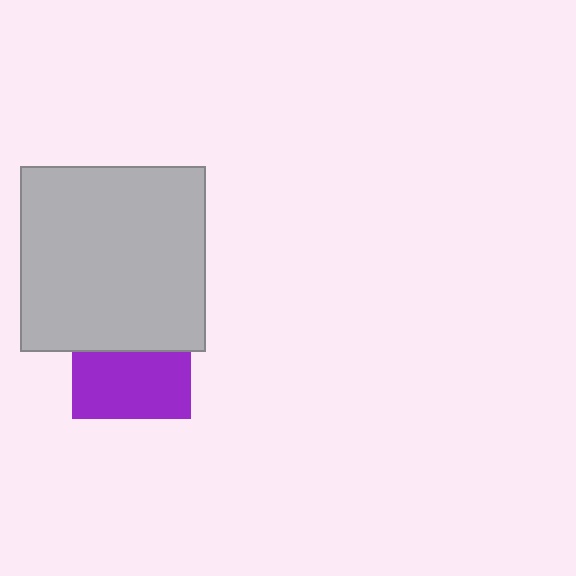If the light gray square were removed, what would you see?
You would see the complete purple square.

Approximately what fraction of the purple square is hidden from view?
Roughly 42% of the purple square is hidden behind the light gray square.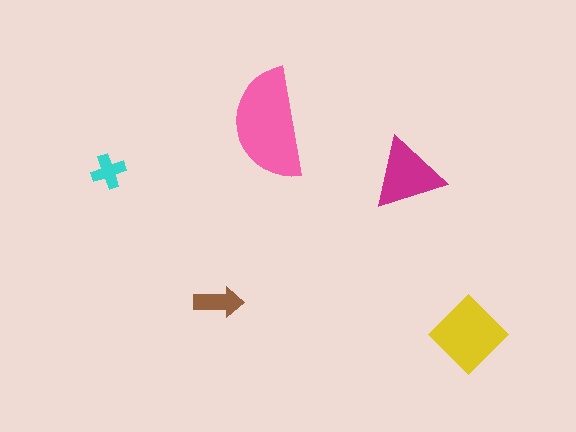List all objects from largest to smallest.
The pink semicircle, the yellow diamond, the magenta triangle, the brown arrow, the cyan cross.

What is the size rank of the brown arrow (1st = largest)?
4th.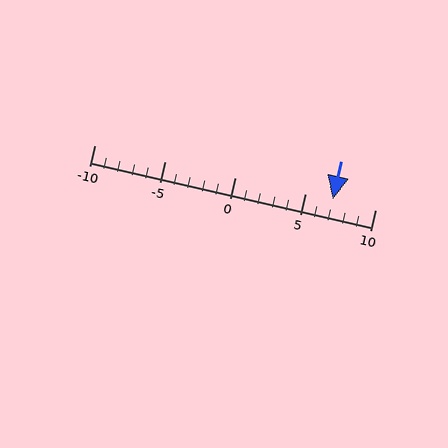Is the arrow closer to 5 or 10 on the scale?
The arrow is closer to 5.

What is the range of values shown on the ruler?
The ruler shows values from -10 to 10.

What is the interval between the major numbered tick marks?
The major tick marks are spaced 5 units apart.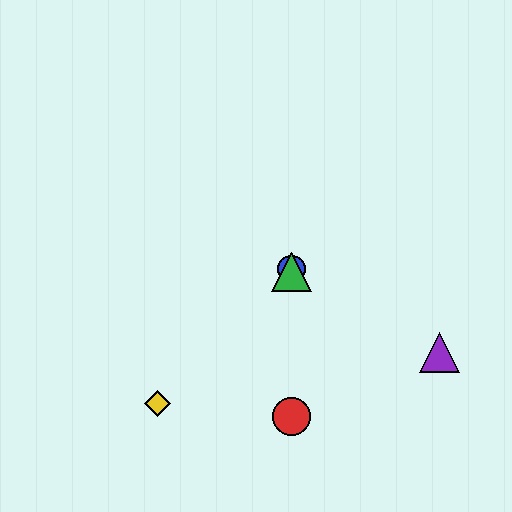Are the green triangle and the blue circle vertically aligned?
Yes, both are at x≈292.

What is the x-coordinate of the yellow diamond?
The yellow diamond is at x≈158.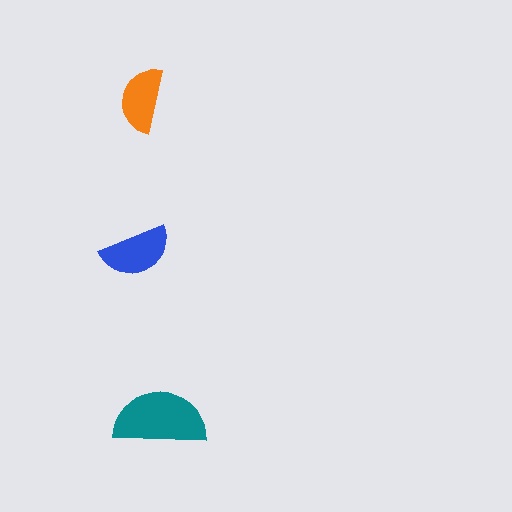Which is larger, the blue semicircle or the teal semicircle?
The teal one.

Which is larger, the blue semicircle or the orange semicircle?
The blue one.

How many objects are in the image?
There are 3 objects in the image.